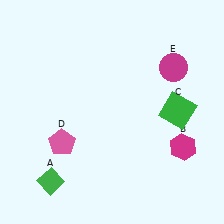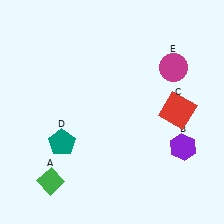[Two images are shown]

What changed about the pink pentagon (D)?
In Image 1, D is pink. In Image 2, it changed to teal.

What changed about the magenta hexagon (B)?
In Image 1, B is magenta. In Image 2, it changed to purple.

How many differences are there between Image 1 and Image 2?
There are 3 differences between the two images.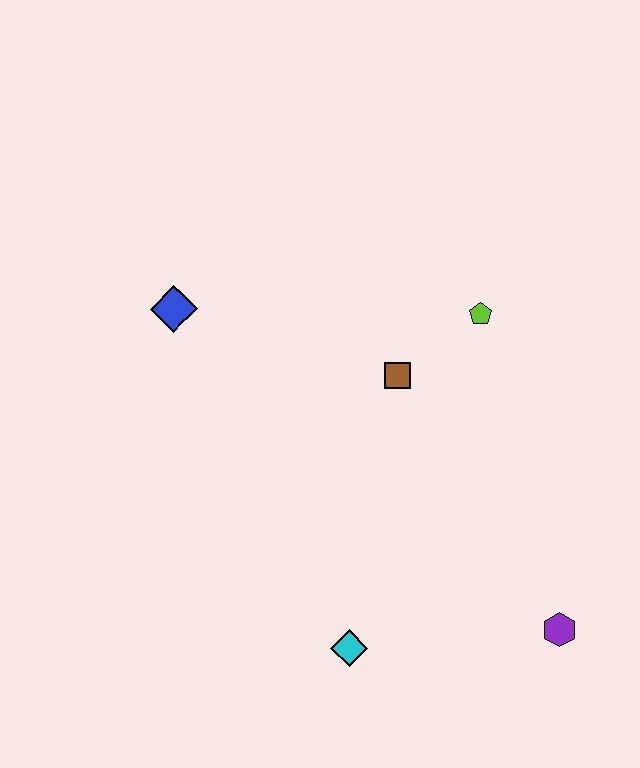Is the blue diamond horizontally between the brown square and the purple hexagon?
No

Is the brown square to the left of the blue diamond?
No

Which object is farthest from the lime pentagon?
The cyan diamond is farthest from the lime pentagon.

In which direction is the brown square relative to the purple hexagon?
The brown square is above the purple hexagon.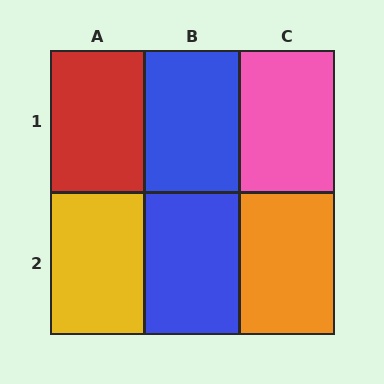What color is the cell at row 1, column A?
Red.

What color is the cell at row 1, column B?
Blue.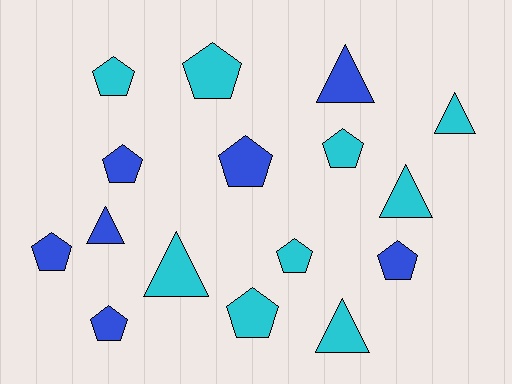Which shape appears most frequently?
Pentagon, with 10 objects.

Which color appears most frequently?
Cyan, with 9 objects.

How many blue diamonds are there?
There are no blue diamonds.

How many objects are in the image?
There are 16 objects.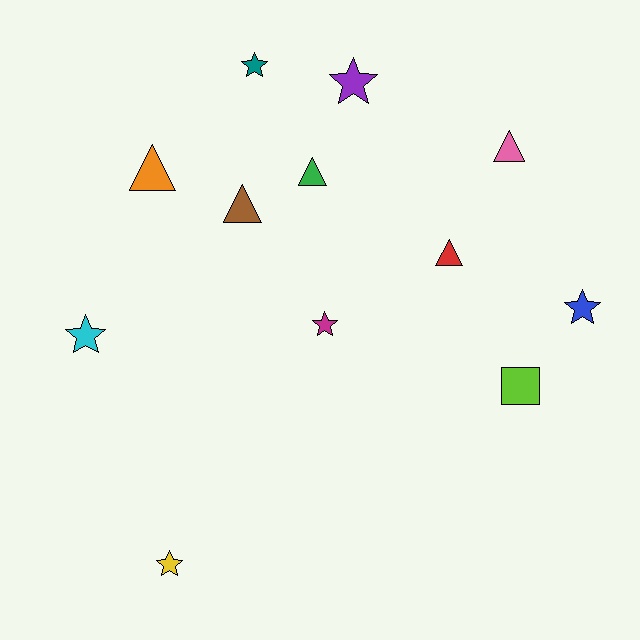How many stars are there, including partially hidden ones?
There are 6 stars.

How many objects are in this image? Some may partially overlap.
There are 12 objects.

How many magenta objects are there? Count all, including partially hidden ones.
There is 1 magenta object.